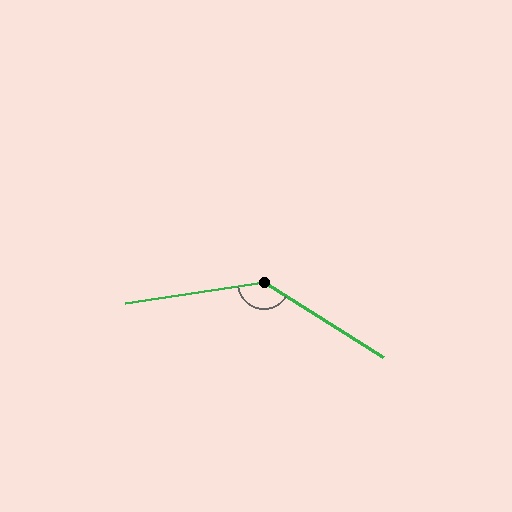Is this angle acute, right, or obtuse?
It is obtuse.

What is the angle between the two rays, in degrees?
Approximately 139 degrees.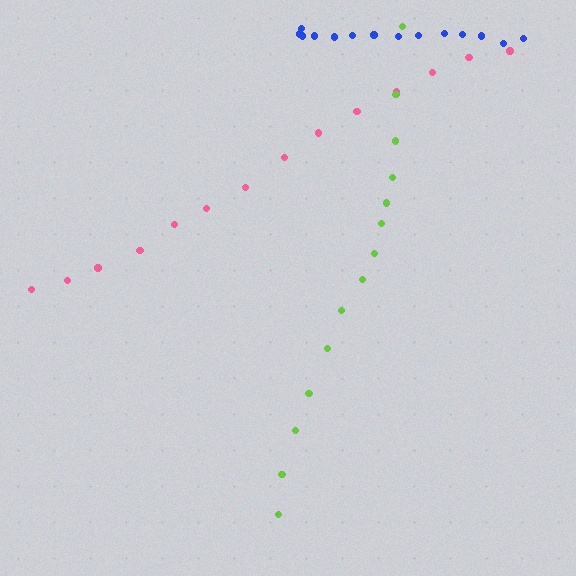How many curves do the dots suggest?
There are 3 distinct paths.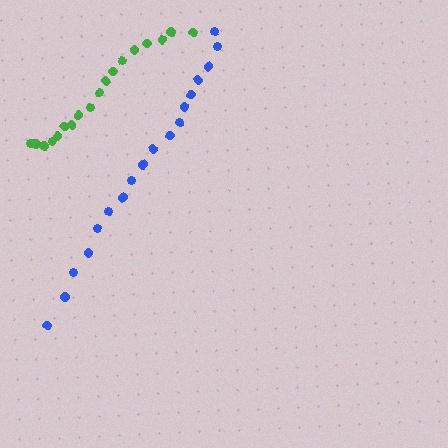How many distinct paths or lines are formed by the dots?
There are 2 distinct paths.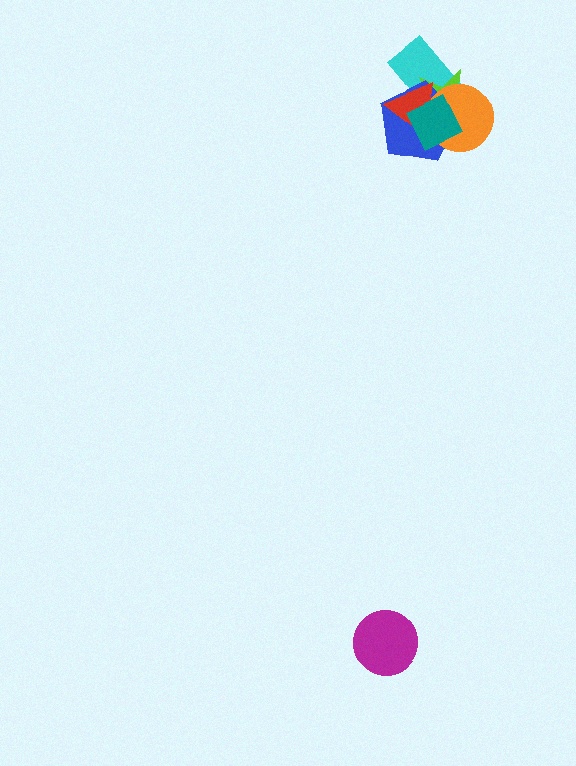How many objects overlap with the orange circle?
5 objects overlap with the orange circle.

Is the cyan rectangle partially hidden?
Yes, it is partially covered by another shape.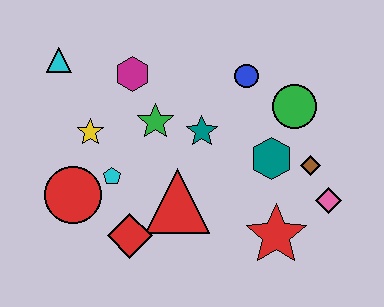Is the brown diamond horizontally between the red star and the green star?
No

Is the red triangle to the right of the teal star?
No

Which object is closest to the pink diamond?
The brown diamond is closest to the pink diamond.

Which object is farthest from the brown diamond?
The cyan triangle is farthest from the brown diamond.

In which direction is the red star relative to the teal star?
The red star is below the teal star.